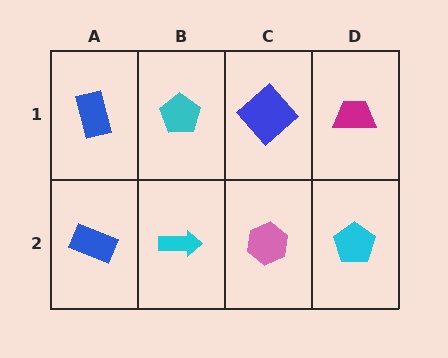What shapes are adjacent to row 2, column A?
A blue rectangle (row 1, column A), a cyan arrow (row 2, column B).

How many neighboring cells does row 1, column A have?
2.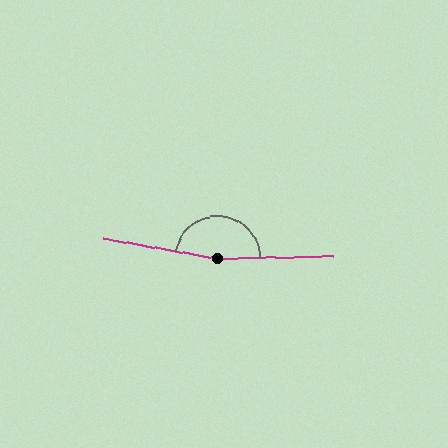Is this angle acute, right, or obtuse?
It is obtuse.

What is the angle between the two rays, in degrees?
Approximately 169 degrees.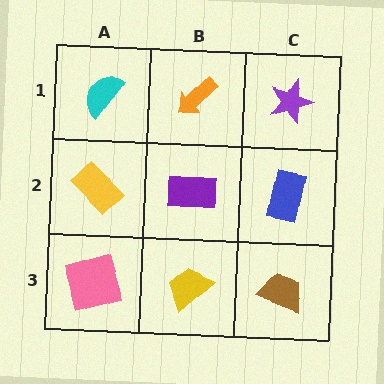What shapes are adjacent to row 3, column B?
A purple rectangle (row 2, column B), a pink square (row 3, column A), a brown trapezoid (row 3, column C).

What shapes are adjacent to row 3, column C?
A blue rectangle (row 2, column C), a yellow trapezoid (row 3, column B).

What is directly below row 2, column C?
A brown trapezoid.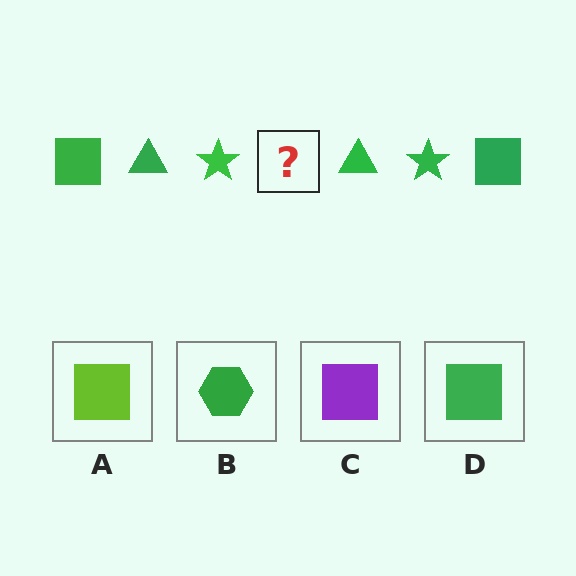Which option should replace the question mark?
Option D.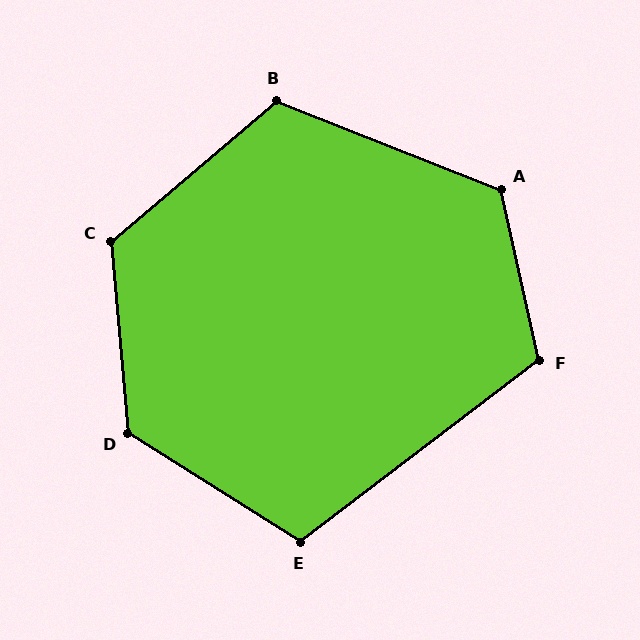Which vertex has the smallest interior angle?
E, at approximately 111 degrees.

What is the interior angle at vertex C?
Approximately 125 degrees (obtuse).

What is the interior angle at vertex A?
Approximately 124 degrees (obtuse).